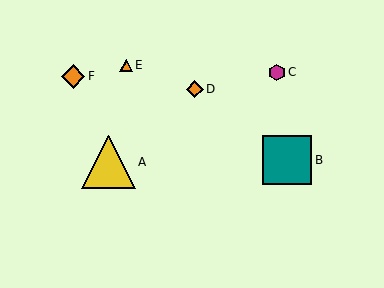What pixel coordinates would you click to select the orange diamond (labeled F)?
Click at (73, 76) to select the orange diamond F.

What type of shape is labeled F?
Shape F is an orange diamond.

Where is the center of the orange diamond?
The center of the orange diamond is at (195, 89).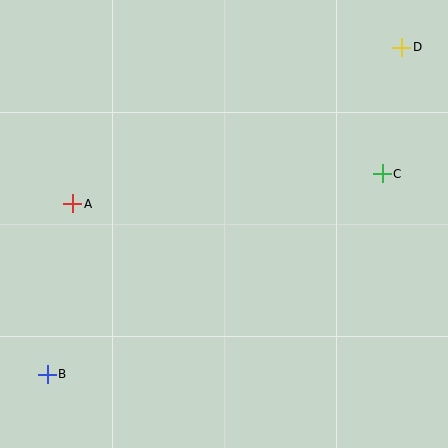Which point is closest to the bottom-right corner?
Point C is closest to the bottom-right corner.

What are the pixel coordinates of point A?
Point A is at (73, 204).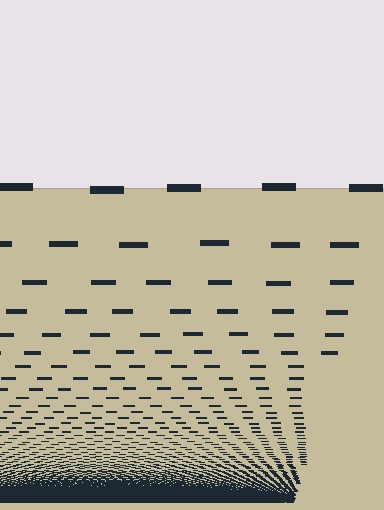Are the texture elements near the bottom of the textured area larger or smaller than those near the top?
Smaller. The gradient is inverted — elements near the bottom are smaller and denser.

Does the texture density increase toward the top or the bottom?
Density increases toward the bottom.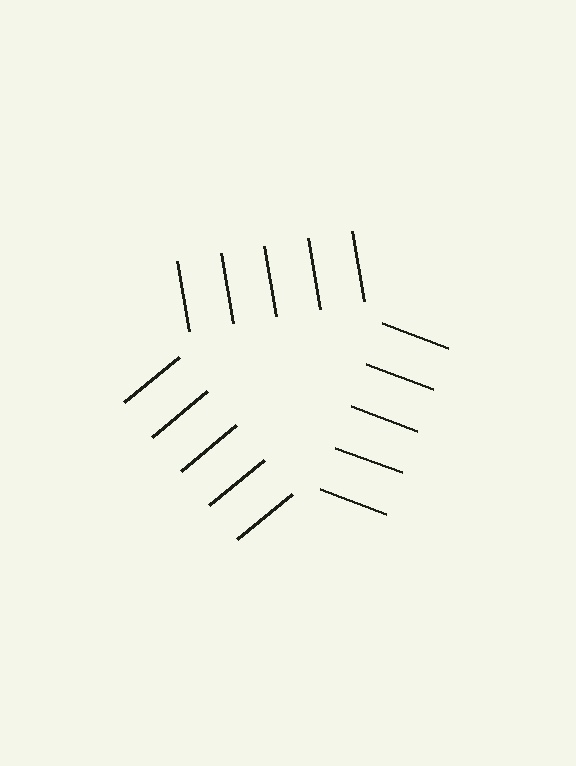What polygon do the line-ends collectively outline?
An illusory triangle — the line segments terminate on its edges but no continuous stroke is drawn.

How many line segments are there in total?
15 — 5 along each of the 3 edges.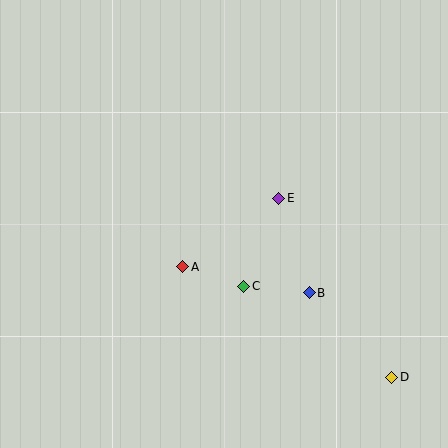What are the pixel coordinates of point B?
Point B is at (309, 293).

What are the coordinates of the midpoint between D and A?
The midpoint between D and A is at (287, 322).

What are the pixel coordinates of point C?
Point C is at (244, 286).